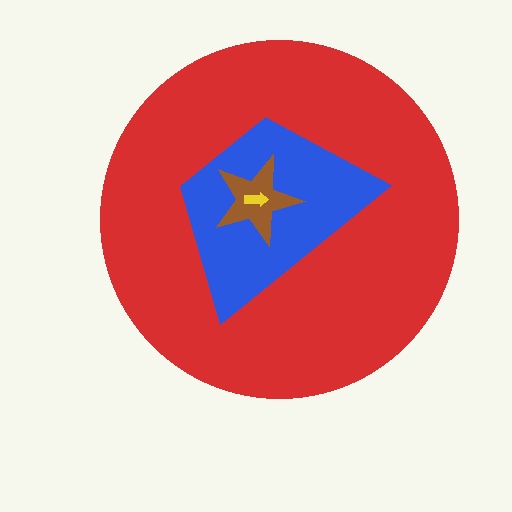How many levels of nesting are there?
4.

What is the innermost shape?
The yellow arrow.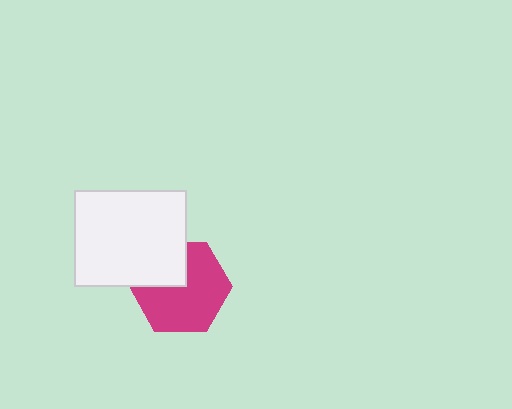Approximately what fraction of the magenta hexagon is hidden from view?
Roughly 30% of the magenta hexagon is hidden behind the white rectangle.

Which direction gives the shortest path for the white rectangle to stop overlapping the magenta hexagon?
Moving toward the upper-left gives the shortest separation.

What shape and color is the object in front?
The object in front is a white rectangle.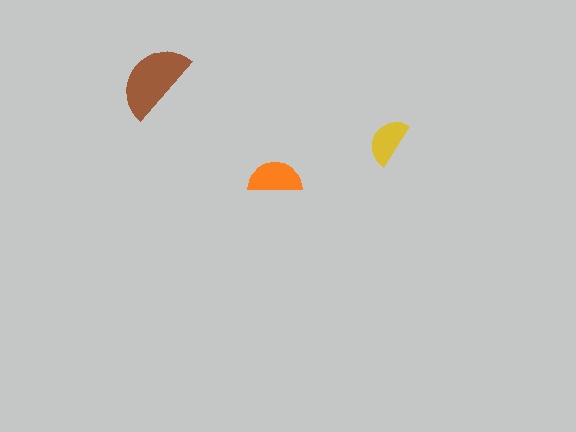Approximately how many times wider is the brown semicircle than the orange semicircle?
About 1.5 times wider.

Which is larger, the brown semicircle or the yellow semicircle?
The brown one.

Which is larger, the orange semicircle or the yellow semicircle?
The orange one.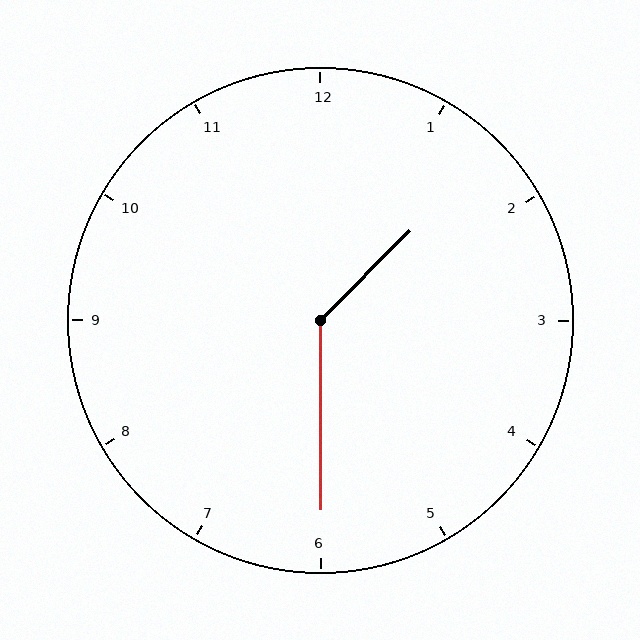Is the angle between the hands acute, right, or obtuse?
It is obtuse.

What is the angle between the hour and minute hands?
Approximately 135 degrees.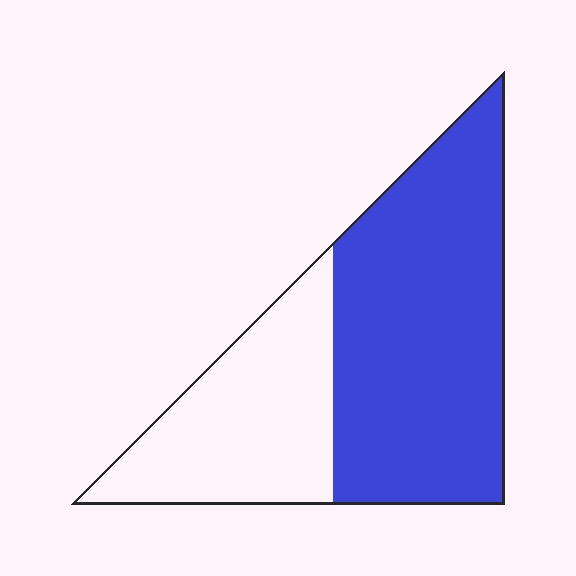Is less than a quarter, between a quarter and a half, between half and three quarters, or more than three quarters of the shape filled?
Between half and three quarters.